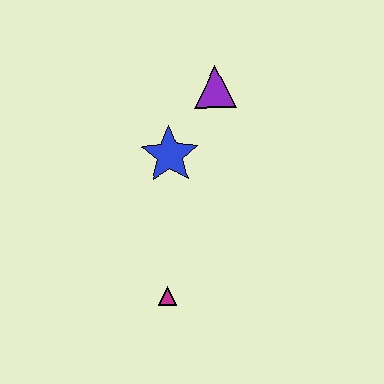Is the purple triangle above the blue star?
Yes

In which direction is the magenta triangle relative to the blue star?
The magenta triangle is below the blue star.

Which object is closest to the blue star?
The purple triangle is closest to the blue star.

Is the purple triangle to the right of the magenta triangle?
Yes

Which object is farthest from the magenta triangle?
The purple triangle is farthest from the magenta triangle.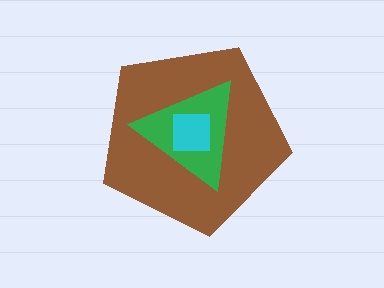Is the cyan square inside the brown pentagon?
Yes.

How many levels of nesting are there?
3.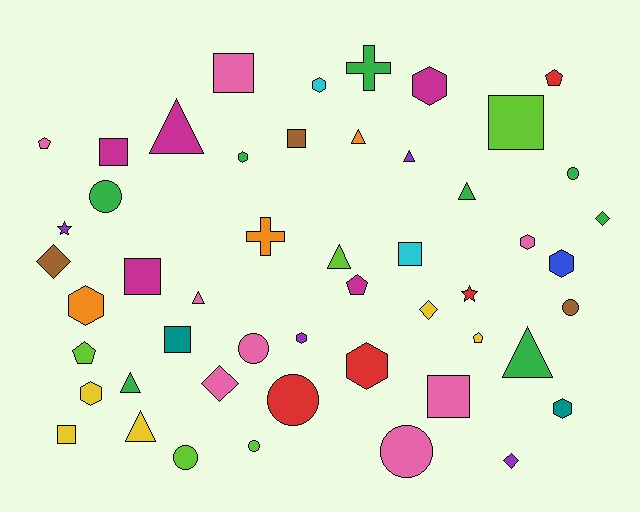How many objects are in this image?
There are 50 objects.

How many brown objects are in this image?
There are 3 brown objects.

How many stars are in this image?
There are 2 stars.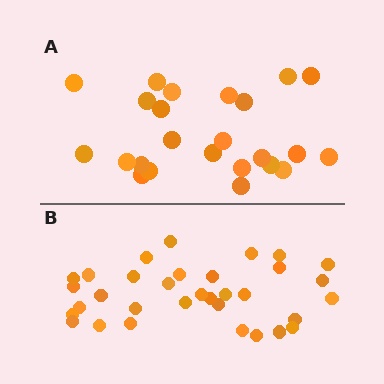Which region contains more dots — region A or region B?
Region B (the bottom region) has more dots.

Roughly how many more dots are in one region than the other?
Region B has roughly 8 or so more dots than region A.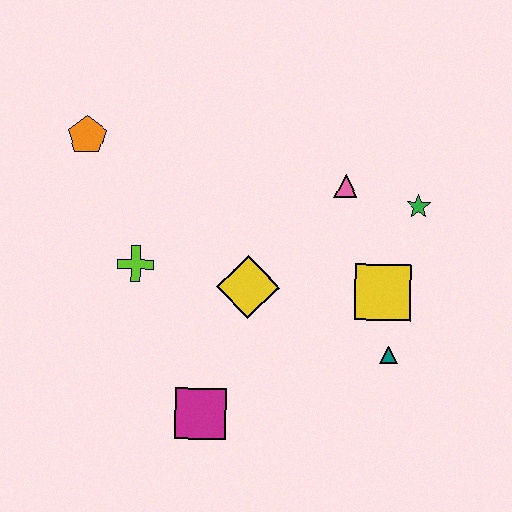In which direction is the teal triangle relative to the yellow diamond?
The teal triangle is to the right of the yellow diamond.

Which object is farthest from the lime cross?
The green star is farthest from the lime cross.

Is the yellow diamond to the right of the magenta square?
Yes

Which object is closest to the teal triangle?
The yellow square is closest to the teal triangle.